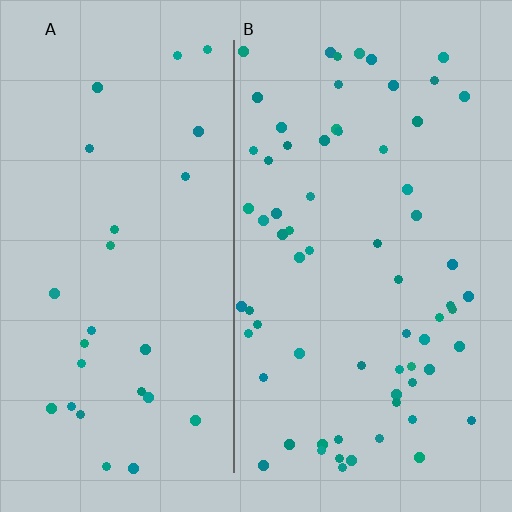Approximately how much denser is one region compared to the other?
Approximately 2.5× — region B over region A.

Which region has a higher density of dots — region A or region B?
B (the right).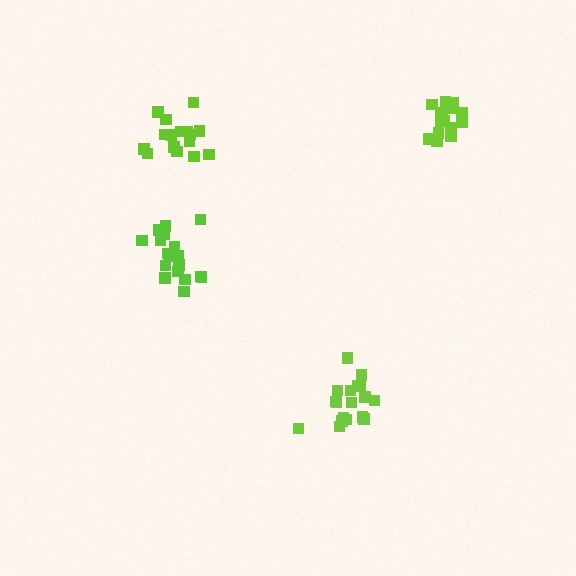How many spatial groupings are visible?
There are 4 spatial groupings.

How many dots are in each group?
Group 1: 17 dots, Group 2: 16 dots, Group 3: 18 dots, Group 4: 18 dots (69 total).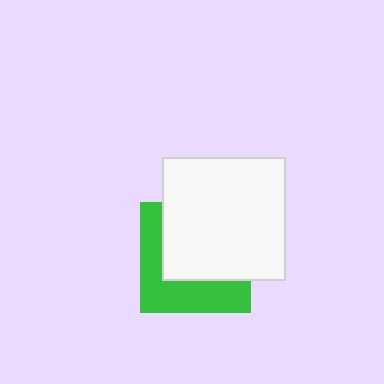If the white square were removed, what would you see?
You would see the complete green square.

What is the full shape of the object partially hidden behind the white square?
The partially hidden object is a green square.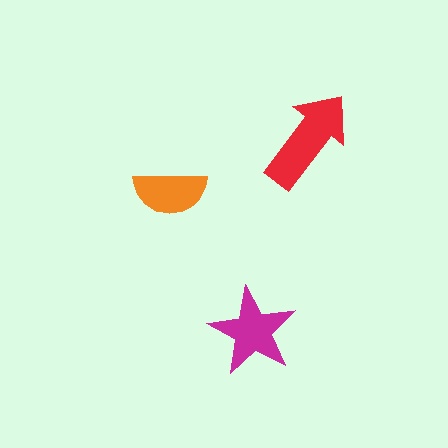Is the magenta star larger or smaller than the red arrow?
Smaller.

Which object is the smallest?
The orange semicircle.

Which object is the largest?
The red arrow.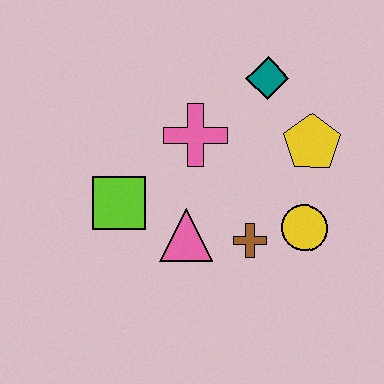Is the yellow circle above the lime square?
No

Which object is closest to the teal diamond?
The yellow pentagon is closest to the teal diamond.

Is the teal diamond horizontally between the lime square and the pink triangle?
No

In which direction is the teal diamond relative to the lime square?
The teal diamond is to the right of the lime square.